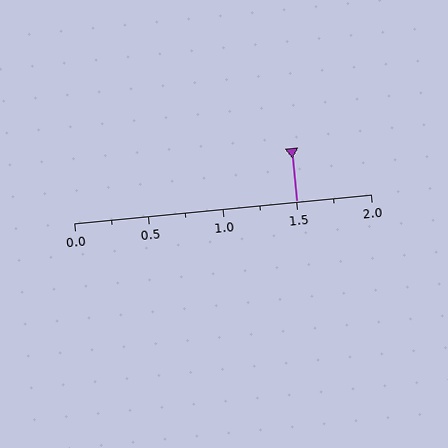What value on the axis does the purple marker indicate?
The marker indicates approximately 1.5.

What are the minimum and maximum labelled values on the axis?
The axis runs from 0.0 to 2.0.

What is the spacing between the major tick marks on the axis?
The major ticks are spaced 0.5 apart.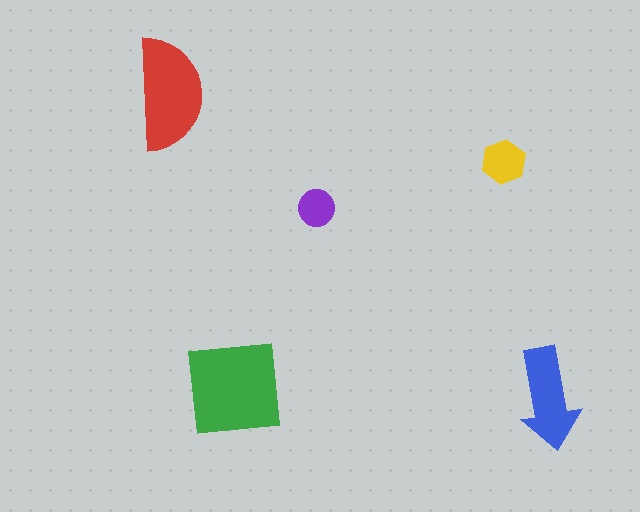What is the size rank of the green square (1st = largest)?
1st.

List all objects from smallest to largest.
The purple circle, the yellow hexagon, the blue arrow, the red semicircle, the green square.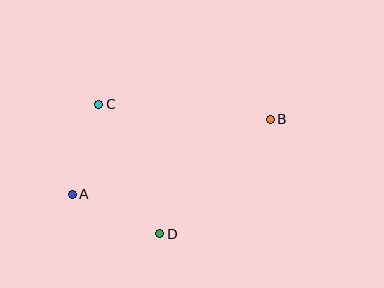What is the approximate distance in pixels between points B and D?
The distance between B and D is approximately 159 pixels.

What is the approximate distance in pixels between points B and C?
The distance between B and C is approximately 172 pixels.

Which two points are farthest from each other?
Points A and B are farthest from each other.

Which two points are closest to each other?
Points A and C are closest to each other.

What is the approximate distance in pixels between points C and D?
The distance between C and D is approximately 143 pixels.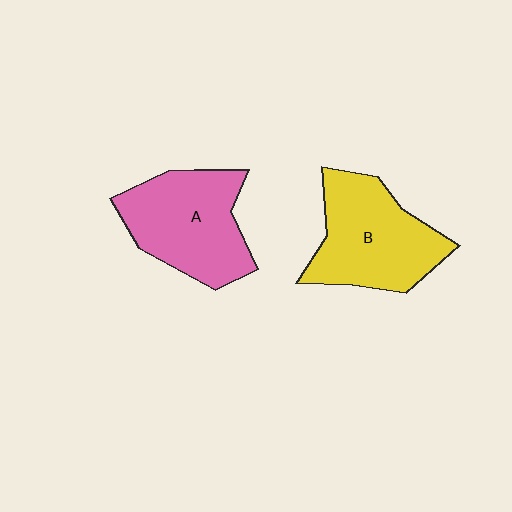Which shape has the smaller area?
Shape A (pink).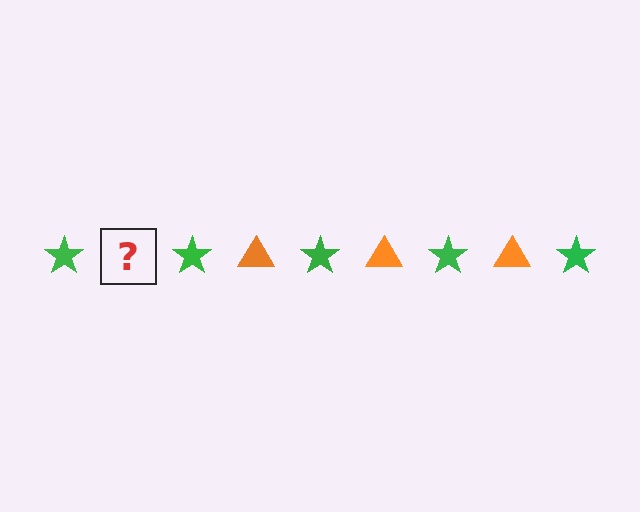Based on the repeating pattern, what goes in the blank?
The blank should be an orange triangle.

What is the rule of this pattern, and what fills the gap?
The rule is that the pattern alternates between green star and orange triangle. The gap should be filled with an orange triangle.